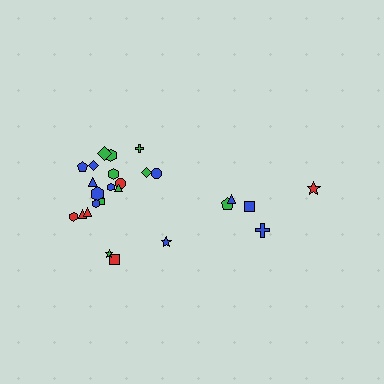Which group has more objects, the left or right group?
The left group.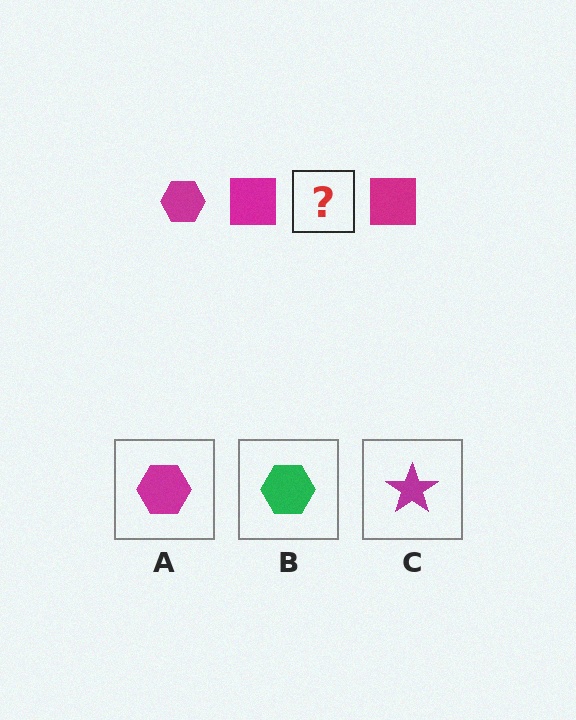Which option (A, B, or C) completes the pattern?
A.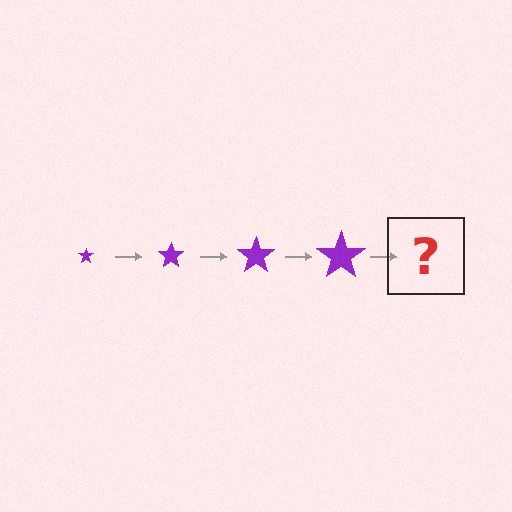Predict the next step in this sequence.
The next step is a purple star, larger than the previous one.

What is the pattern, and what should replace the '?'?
The pattern is that the star gets progressively larger each step. The '?' should be a purple star, larger than the previous one.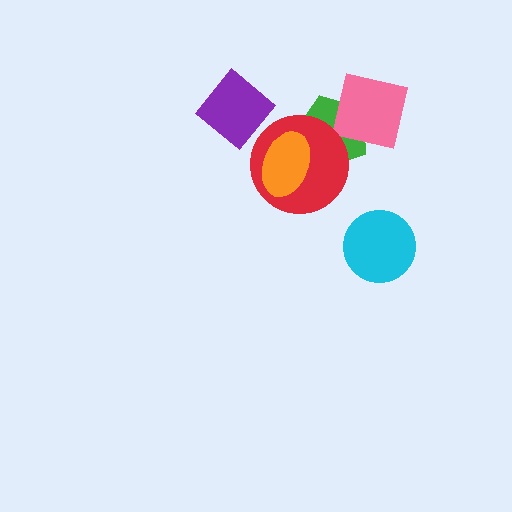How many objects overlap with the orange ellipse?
2 objects overlap with the orange ellipse.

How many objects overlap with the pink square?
1 object overlaps with the pink square.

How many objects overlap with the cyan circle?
0 objects overlap with the cyan circle.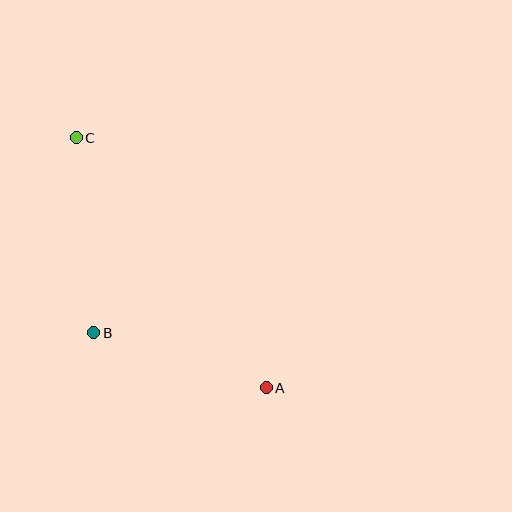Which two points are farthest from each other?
Points A and C are farthest from each other.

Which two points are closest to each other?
Points A and B are closest to each other.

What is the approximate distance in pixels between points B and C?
The distance between B and C is approximately 196 pixels.